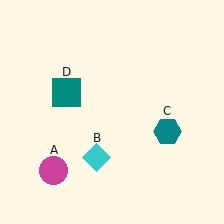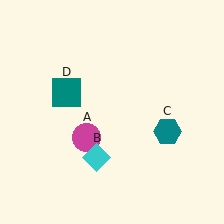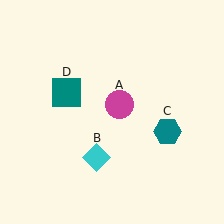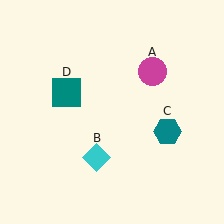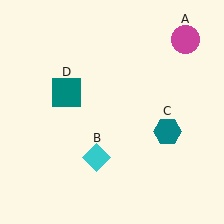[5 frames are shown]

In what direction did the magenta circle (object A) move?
The magenta circle (object A) moved up and to the right.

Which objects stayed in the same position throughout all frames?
Cyan diamond (object B) and teal hexagon (object C) and teal square (object D) remained stationary.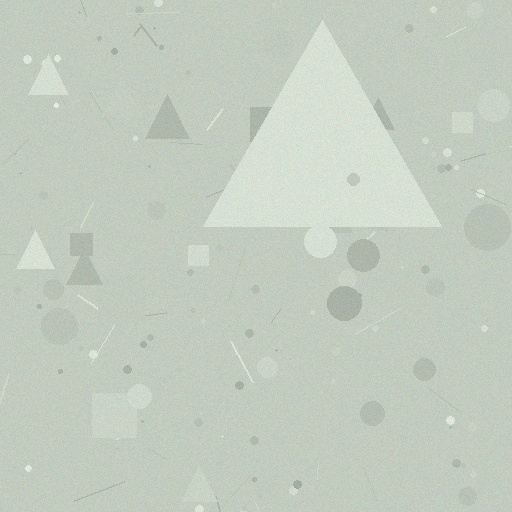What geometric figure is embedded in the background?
A triangle is embedded in the background.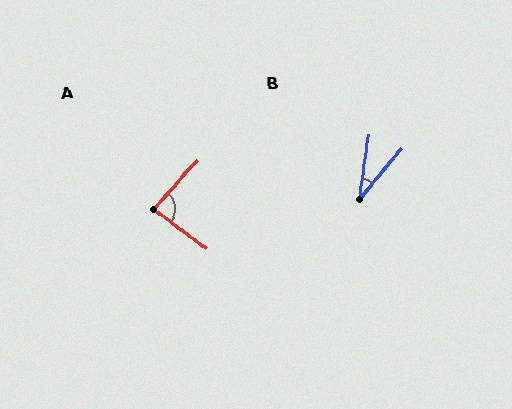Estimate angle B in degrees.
Approximately 31 degrees.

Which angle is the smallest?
B, at approximately 31 degrees.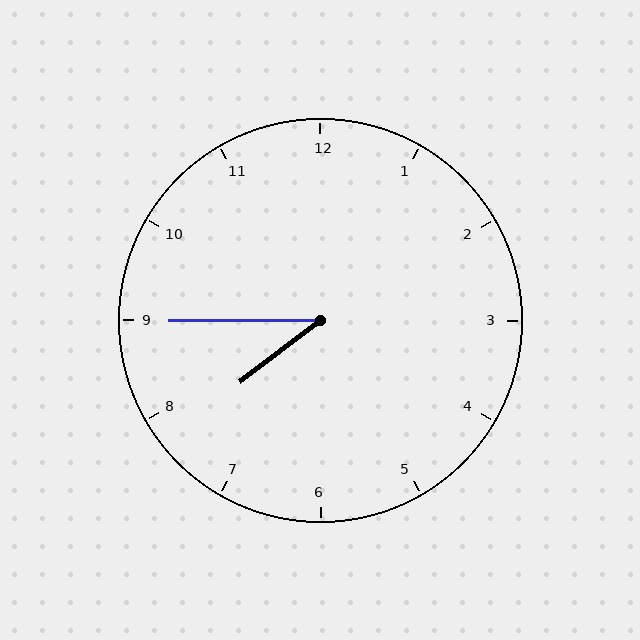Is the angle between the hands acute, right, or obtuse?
It is acute.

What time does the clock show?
7:45.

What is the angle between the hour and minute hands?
Approximately 38 degrees.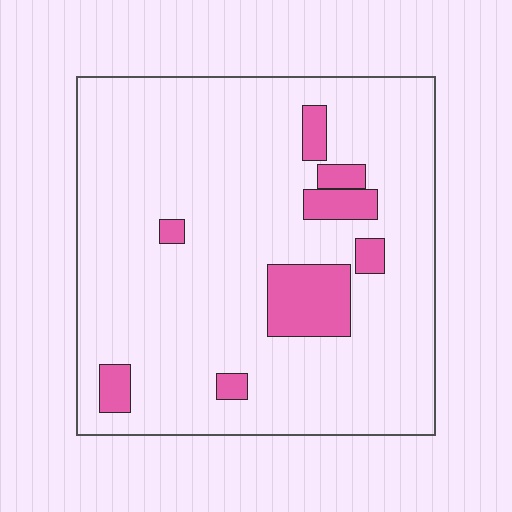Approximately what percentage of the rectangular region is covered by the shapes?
Approximately 10%.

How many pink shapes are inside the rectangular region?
8.